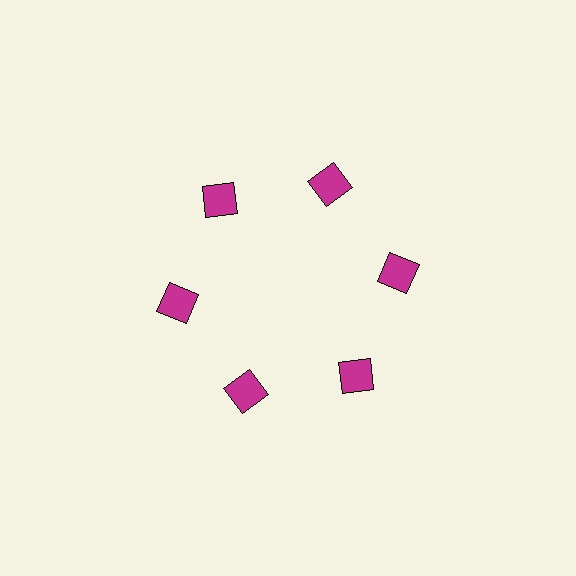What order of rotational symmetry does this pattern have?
This pattern has 6-fold rotational symmetry.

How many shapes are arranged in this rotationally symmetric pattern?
There are 6 shapes, arranged in 6 groups of 1.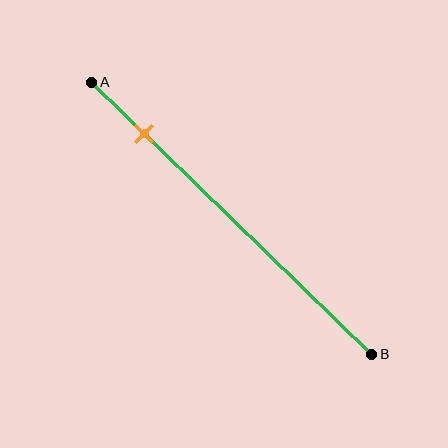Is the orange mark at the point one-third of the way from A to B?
No, the mark is at about 20% from A, not at the 33% one-third point.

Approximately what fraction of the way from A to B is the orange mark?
The orange mark is approximately 20% of the way from A to B.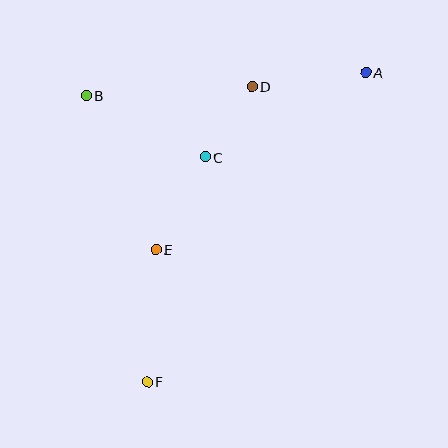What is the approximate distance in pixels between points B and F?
The distance between B and F is approximately 293 pixels.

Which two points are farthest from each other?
Points A and F are farthest from each other.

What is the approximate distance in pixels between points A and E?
The distance between A and E is approximately 275 pixels.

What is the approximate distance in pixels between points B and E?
The distance between B and E is approximately 169 pixels.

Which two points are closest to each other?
Points C and D are closest to each other.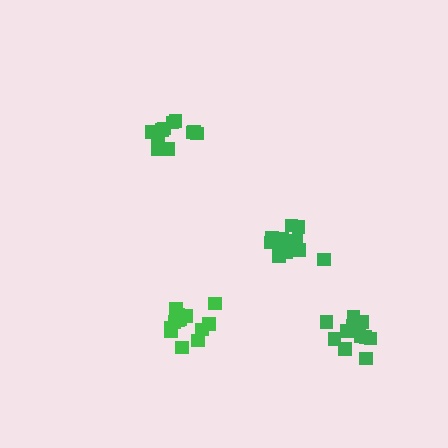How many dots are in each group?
Group 1: 15 dots, Group 2: 13 dots, Group 3: 12 dots, Group 4: 13 dots (53 total).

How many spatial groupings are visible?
There are 4 spatial groupings.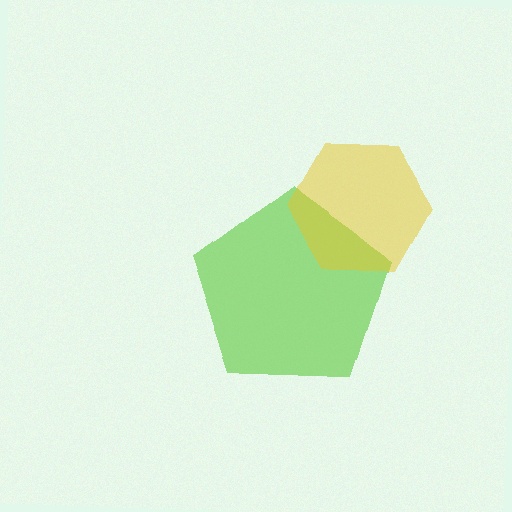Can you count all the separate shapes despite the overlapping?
Yes, there are 2 separate shapes.